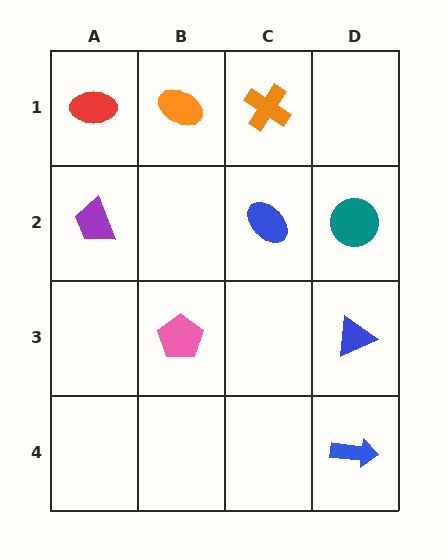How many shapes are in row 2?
3 shapes.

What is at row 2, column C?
A blue ellipse.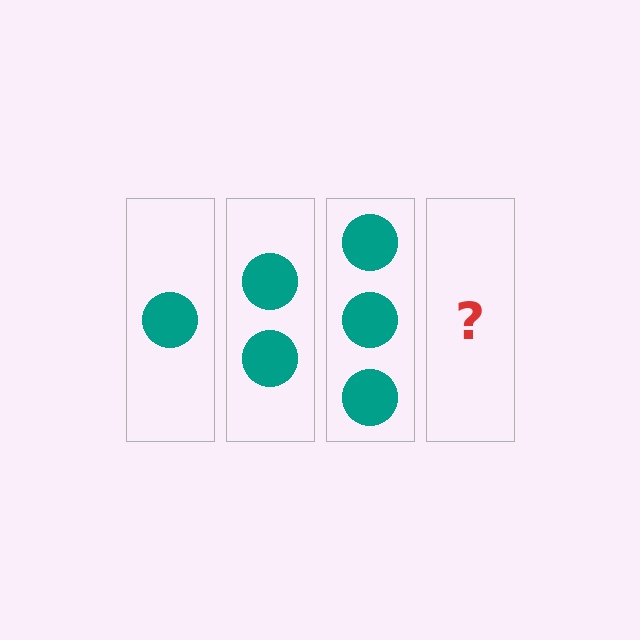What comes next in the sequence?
The next element should be 4 circles.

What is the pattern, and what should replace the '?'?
The pattern is that each step adds one more circle. The '?' should be 4 circles.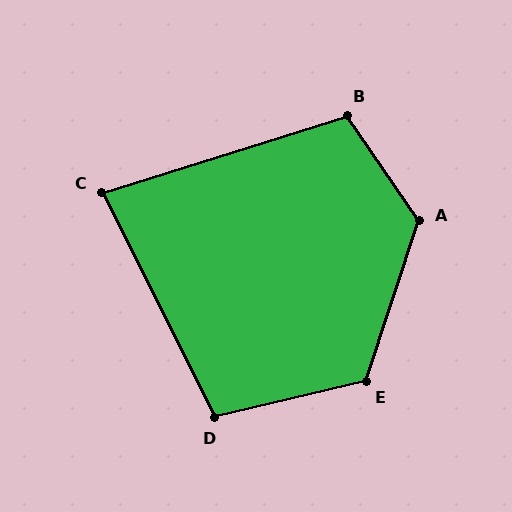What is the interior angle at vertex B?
Approximately 107 degrees (obtuse).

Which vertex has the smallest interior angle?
C, at approximately 81 degrees.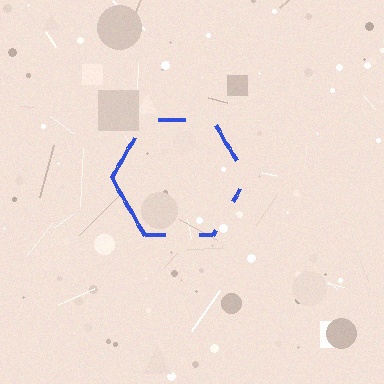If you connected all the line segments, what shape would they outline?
They would outline a hexagon.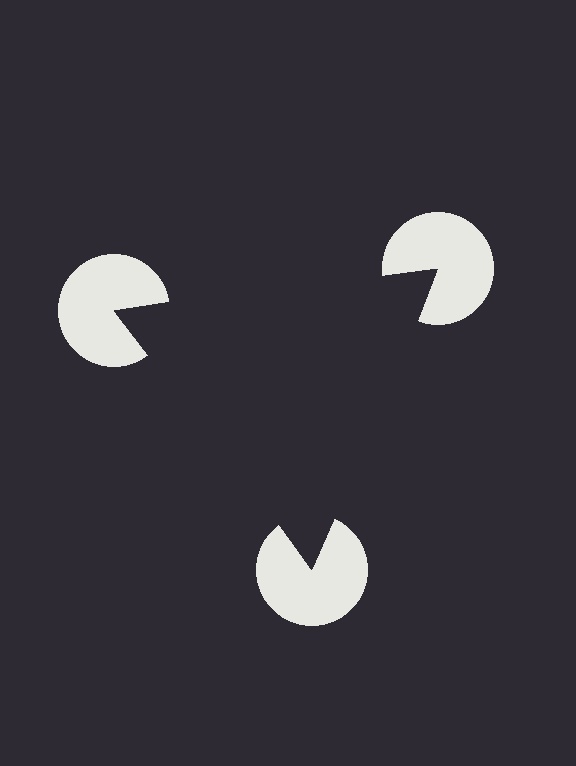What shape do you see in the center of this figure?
An illusory triangle — its edges are inferred from the aligned wedge cuts in the pac-man discs, not physically drawn.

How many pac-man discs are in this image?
There are 3 — one at each vertex of the illusory triangle.